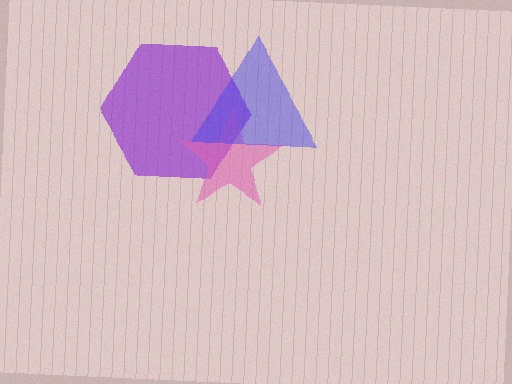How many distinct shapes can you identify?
There are 3 distinct shapes: a purple hexagon, a pink star, a blue triangle.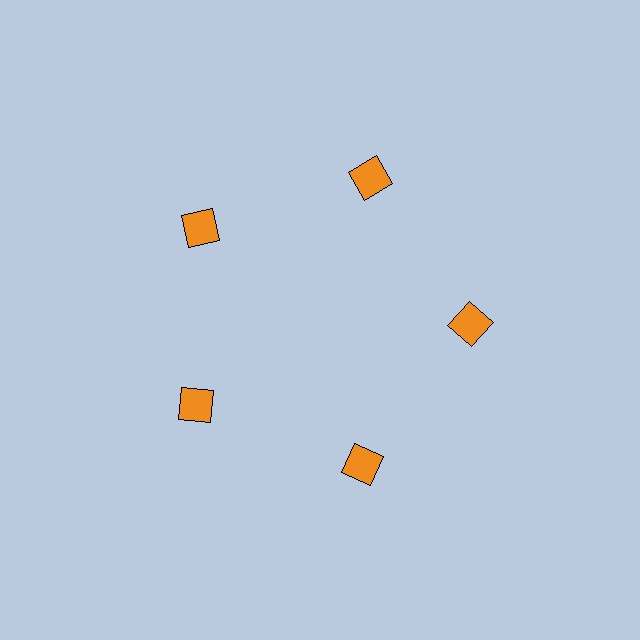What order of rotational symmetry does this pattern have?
This pattern has 5-fold rotational symmetry.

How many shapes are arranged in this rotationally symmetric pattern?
There are 5 shapes, arranged in 5 groups of 1.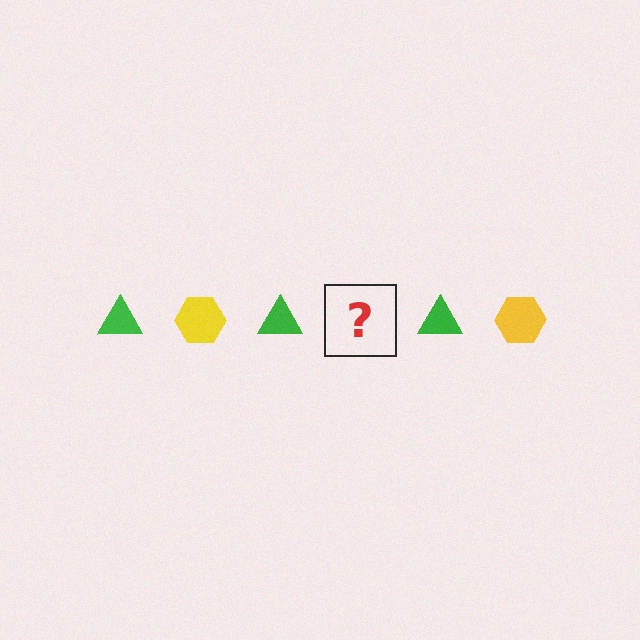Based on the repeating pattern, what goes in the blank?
The blank should be a yellow hexagon.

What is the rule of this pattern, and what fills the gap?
The rule is that the pattern alternates between green triangle and yellow hexagon. The gap should be filled with a yellow hexagon.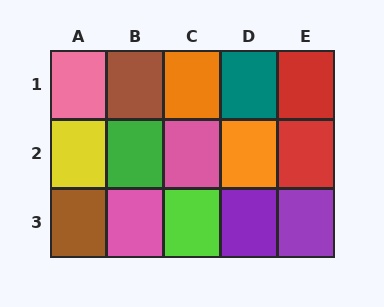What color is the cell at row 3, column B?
Pink.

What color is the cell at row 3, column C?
Lime.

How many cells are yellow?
1 cell is yellow.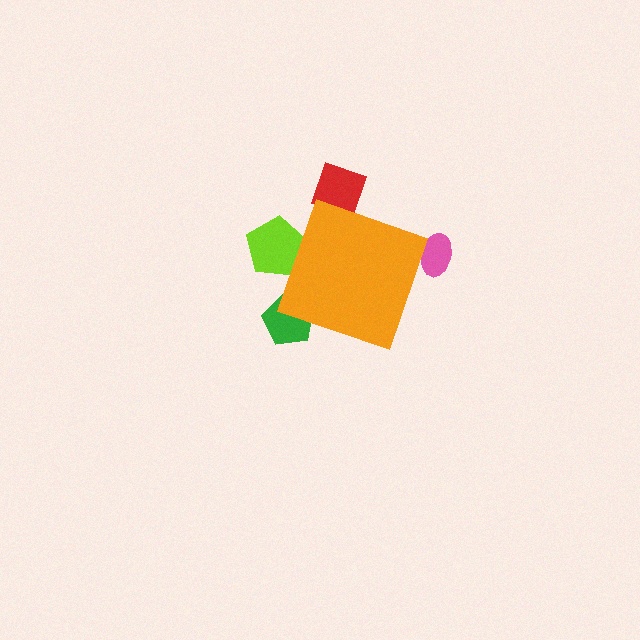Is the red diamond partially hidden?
Yes, the red diamond is partially hidden behind the orange diamond.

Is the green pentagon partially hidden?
Yes, the green pentagon is partially hidden behind the orange diamond.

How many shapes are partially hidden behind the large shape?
4 shapes are partially hidden.